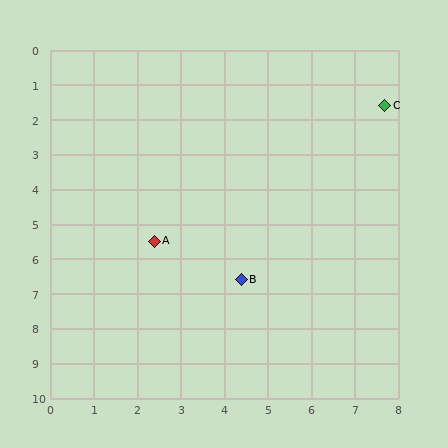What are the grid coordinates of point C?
Point C is at approximately (7.7, 1.6).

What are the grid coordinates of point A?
Point A is at approximately (2.4, 5.5).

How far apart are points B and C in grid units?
Points B and C are about 6.0 grid units apart.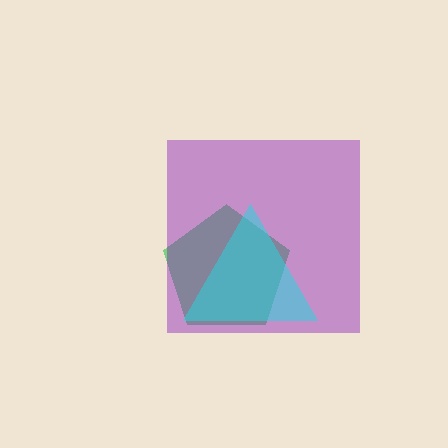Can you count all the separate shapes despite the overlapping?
Yes, there are 3 separate shapes.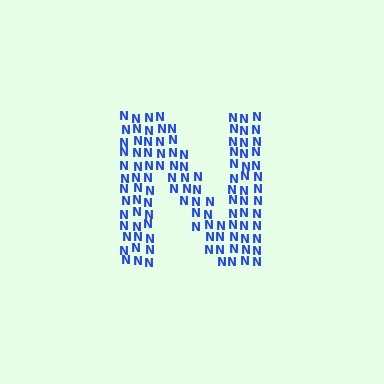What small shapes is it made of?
It is made of small letter N's.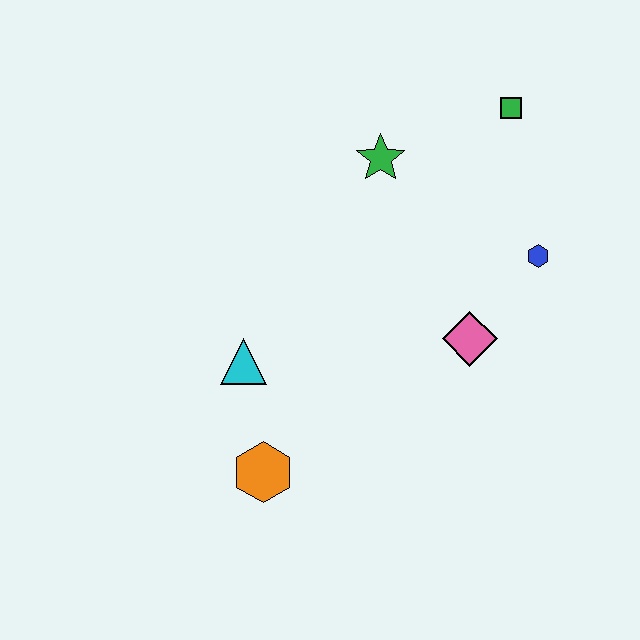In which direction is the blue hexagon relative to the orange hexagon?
The blue hexagon is to the right of the orange hexagon.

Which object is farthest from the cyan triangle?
The green square is farthest from the cyan triangle.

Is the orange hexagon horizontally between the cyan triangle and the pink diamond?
Yes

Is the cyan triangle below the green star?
Yes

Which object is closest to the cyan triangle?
The orange hexagon is closest to the cyan triangle.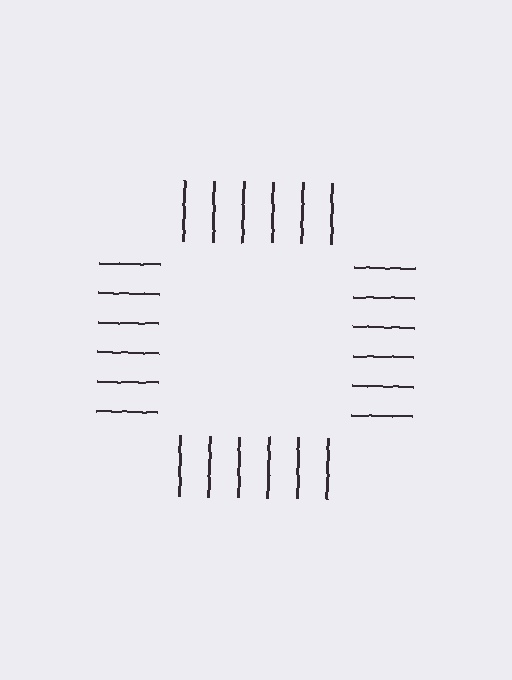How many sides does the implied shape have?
4 sides — the line-ends trace a square.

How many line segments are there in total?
24 — 6 along each of the 4 edges.